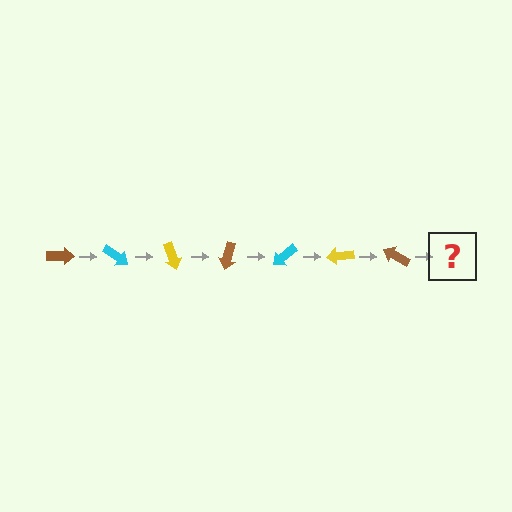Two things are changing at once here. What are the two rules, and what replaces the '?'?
The two rules are that it rotates 35 degrees each step and the color cycles through brown, cyan, and yellow. The '?' should be a cyan arrow, rotated 245 degrees from the start.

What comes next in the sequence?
The next element should be a cyan arrow, rotated 245 degrees from the start.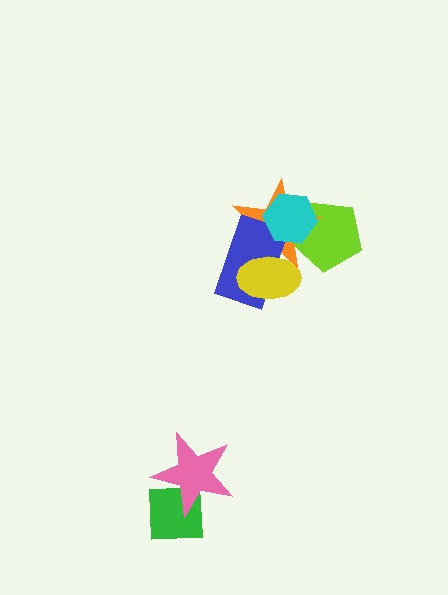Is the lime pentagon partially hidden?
Yes, it is partially covered by another shape.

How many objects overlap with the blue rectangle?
3 objects overlap with the blue rectangle.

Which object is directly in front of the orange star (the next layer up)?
The blue rectangle is directly in front of the orange star.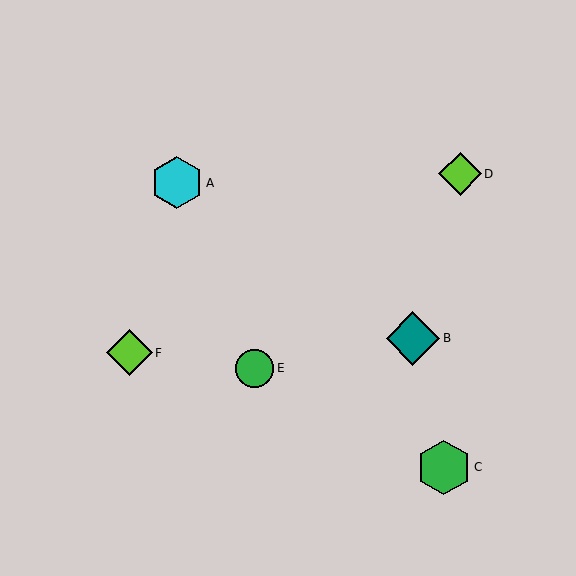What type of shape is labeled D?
Shape D is a lime diamond.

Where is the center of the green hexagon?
The center of the green hexagon is at (444, 467).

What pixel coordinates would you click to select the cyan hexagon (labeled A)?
Click at (177, 183) to select the cyan hexagon A.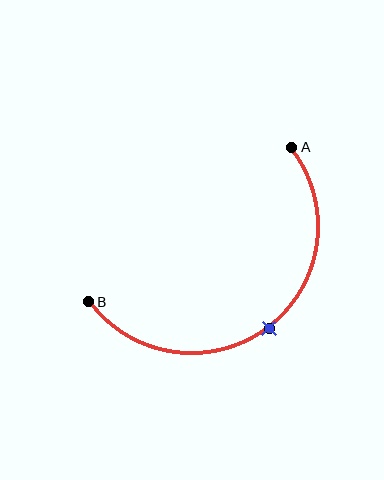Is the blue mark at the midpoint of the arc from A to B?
Yes. The blue mark lies on the arc at equal arc-length from both A and B — it is the arc midpoint.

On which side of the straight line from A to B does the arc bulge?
The arc bulges below and to the right of the straight line connecting A and B.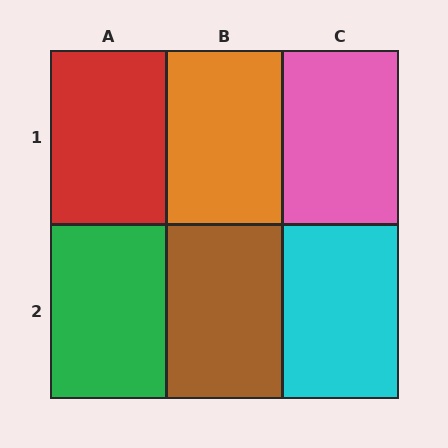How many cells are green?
1 cell is green.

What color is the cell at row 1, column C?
Pink.